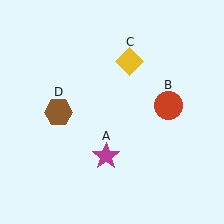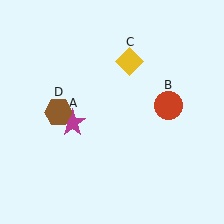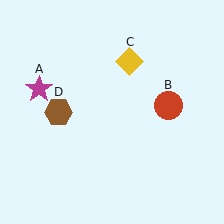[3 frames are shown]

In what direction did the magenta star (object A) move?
The magenta star (object A) moved up and to the left.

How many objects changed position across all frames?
1 object changed position: magenta star (object A).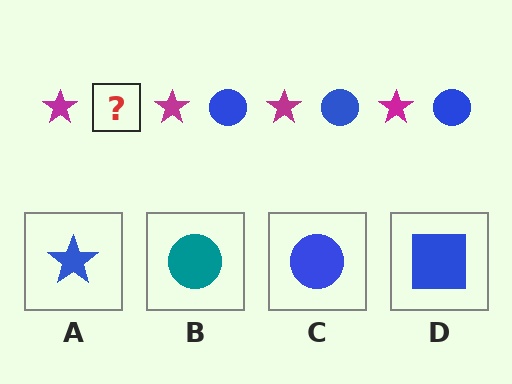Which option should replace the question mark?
Option C.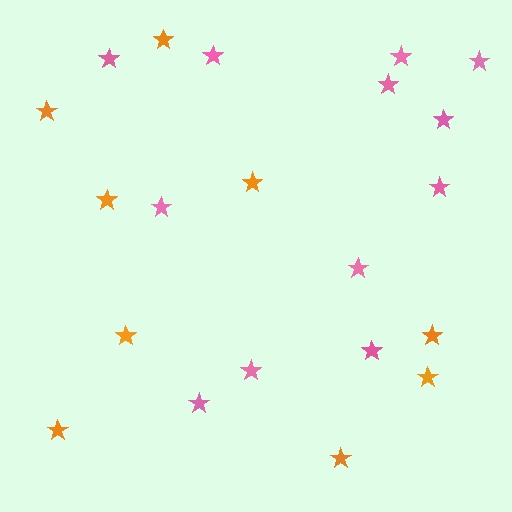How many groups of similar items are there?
There are 2 groups: one group of pink stars (12) and one group of orange stars (9).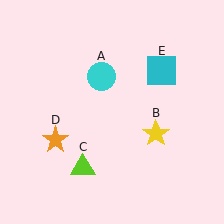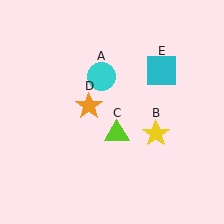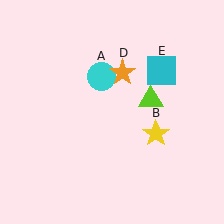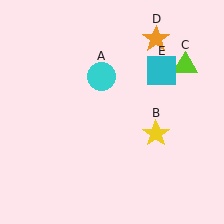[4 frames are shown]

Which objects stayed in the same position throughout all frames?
Cyan circle (object A) and yellow star (object B) and cyan square (object E) remained stationary.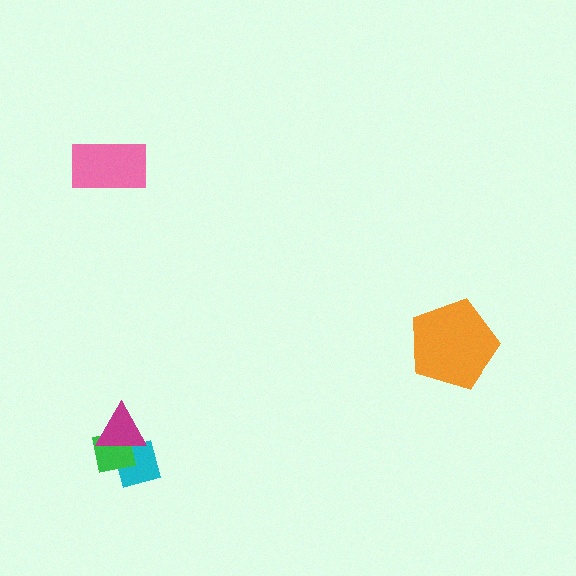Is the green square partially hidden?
Yes, it is partially covered by another shape.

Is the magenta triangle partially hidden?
No, no other shape covers it.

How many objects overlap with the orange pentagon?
0 objects overlap with the orange pentagon.